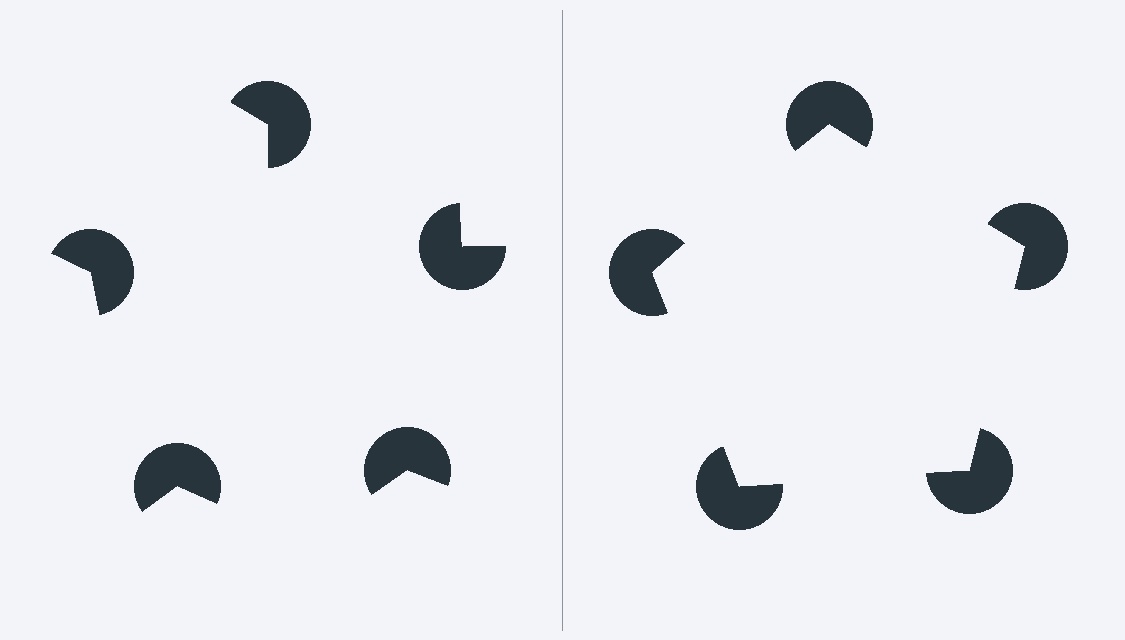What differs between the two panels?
The pac-man discs are positioned identically on both sides; only the wedge orientations differ. On the right they align to a pentagon; on the left they are misaligned.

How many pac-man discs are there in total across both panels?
10 — 5 on each side.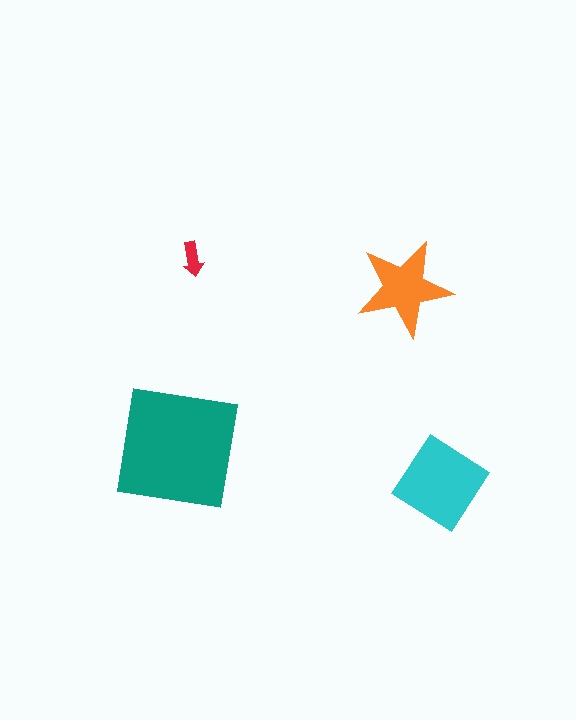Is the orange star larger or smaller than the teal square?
Smaller.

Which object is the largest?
The teal square.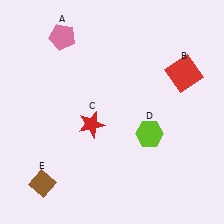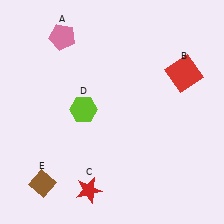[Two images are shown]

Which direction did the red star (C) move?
The red star (C) moved down.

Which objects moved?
The objects that moved are: the red star (C), the lime hexagon (D).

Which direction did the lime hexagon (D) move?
The lime hexagon (D) moved left.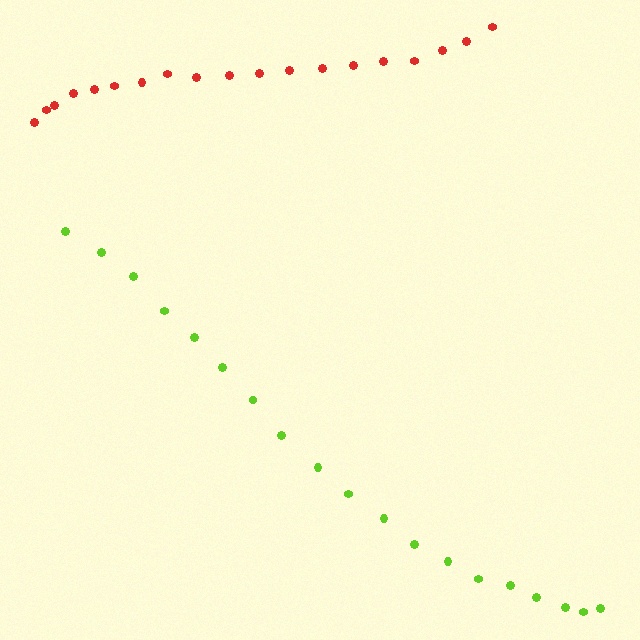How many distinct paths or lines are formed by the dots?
There are 2 distinct paths.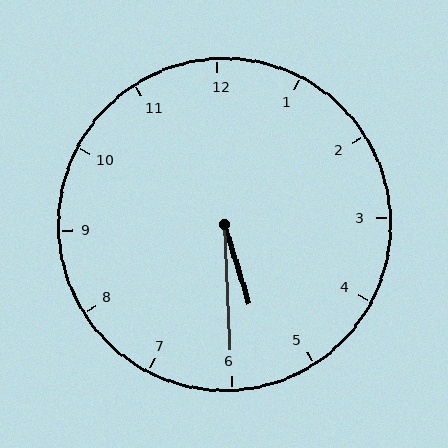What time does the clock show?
5:30.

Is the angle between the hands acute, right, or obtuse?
It is acute.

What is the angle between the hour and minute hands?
Approximately 15 degrees.